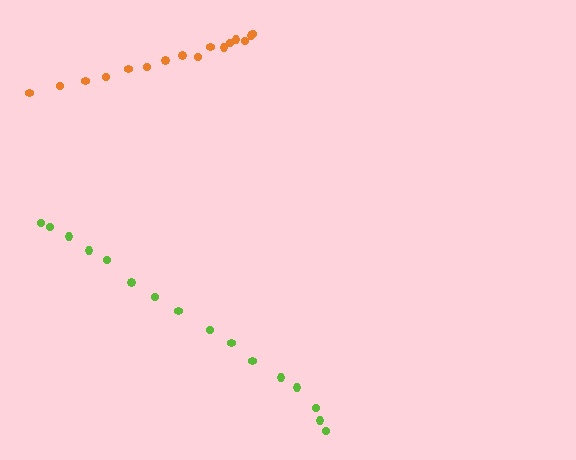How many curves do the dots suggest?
There are 2 distinct paths.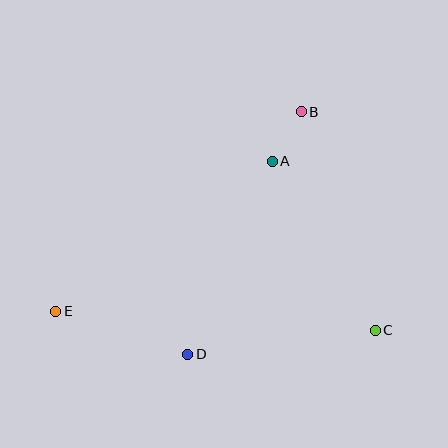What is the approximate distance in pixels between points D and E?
The distance between D and E is approximately 138 pixels.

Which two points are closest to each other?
Points A and B are closest to each other.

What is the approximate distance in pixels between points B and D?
The distance between B and D is approximately 268 pixels.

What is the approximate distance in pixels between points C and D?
The distance between C and D is approximately 189 pixels.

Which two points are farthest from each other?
Points C and E are farthest from each other.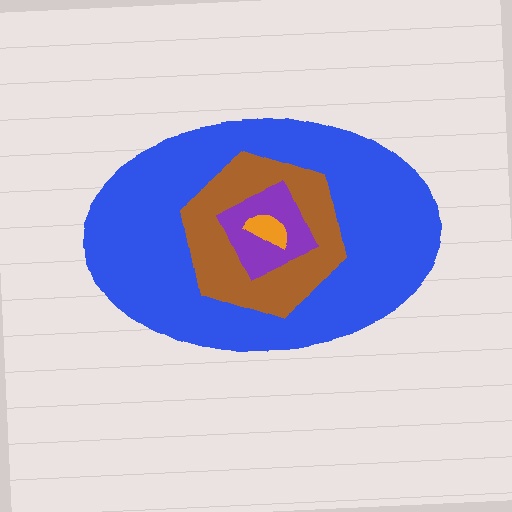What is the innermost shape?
The orange semicircle.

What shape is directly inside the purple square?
The orange semicircle.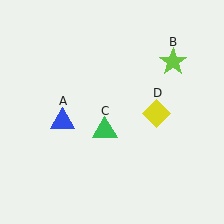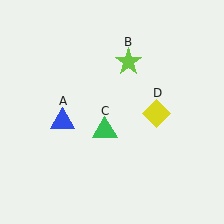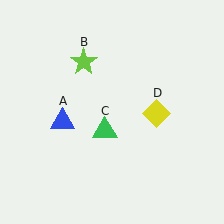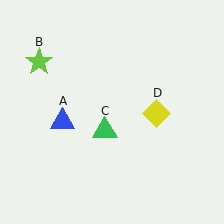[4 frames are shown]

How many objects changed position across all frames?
1 object changed position: lime star (object B).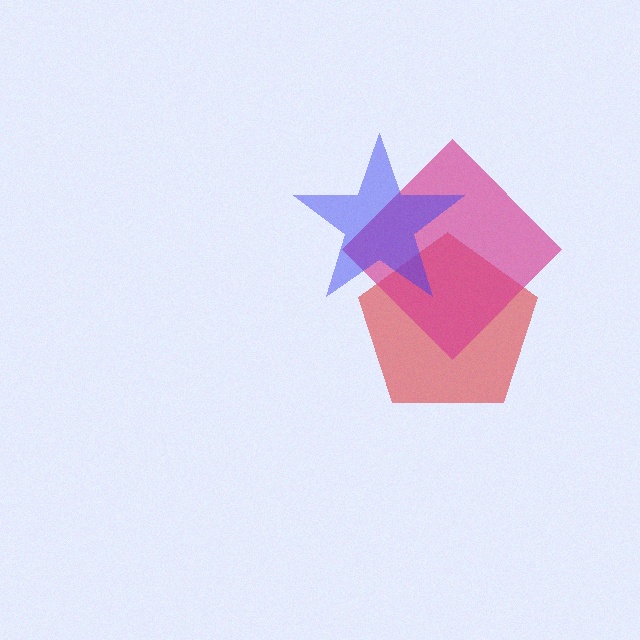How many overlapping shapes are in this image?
There are 3 overlapping shapes in the image.